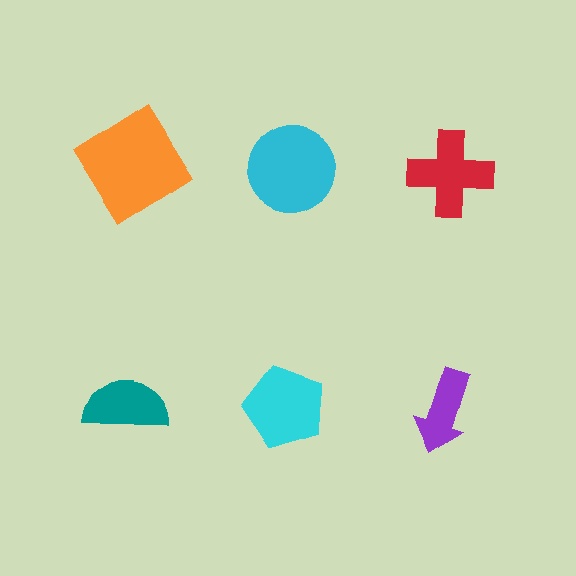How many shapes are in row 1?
3 shapes.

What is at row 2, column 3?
A purple arrow.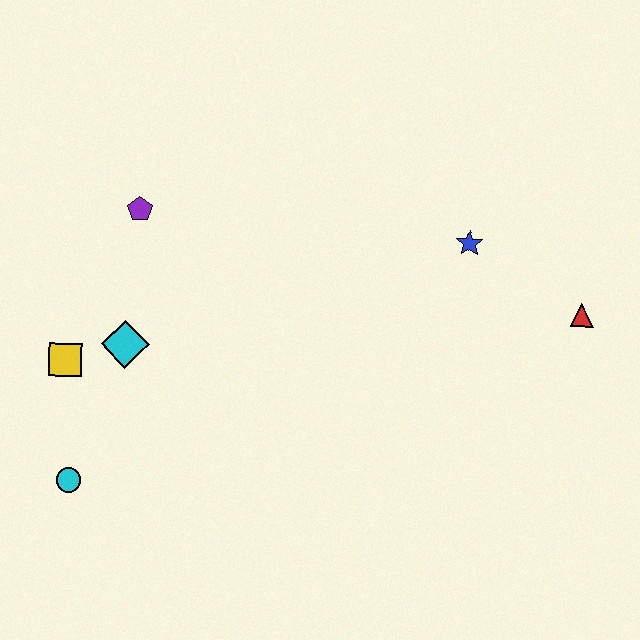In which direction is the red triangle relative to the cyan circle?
The red triangle is to the right of the cyan circle.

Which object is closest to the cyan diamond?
The yellow square is closest to the cyan diamond.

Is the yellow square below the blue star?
Yes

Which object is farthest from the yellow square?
The red triangle is farthest from the yellow square.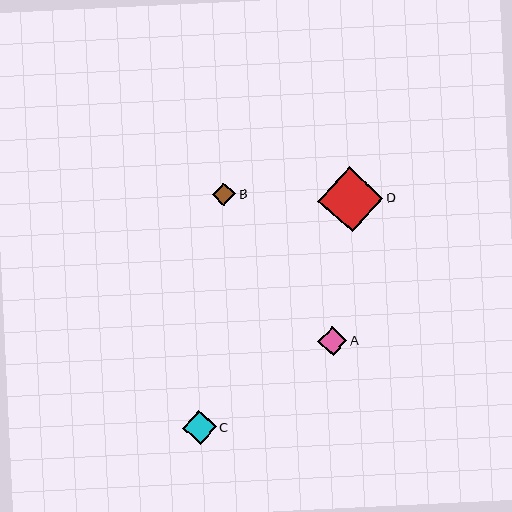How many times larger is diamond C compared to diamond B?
Diamond C is approximately 1.5 times the size of diamond B.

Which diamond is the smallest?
Diamond B is the smallest with a size of approximately 23 pixels.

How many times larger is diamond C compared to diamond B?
Diamond C is approximately 1.5 times the size of diamond B.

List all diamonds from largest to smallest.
From largest to smallest: D, C, A, B.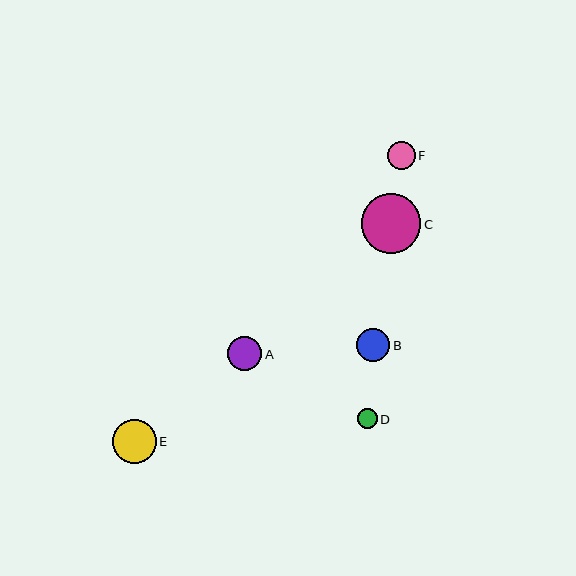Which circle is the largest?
Circle C is the largest with a size of approximately 60 pixels.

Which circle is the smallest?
Circle D is the smallest with a size of approximately 20 pixels.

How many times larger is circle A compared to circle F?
Circle A is approximately 1.2 times the size of circle F.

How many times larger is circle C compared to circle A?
Circle C is approximately 1.7 times the size of circle A.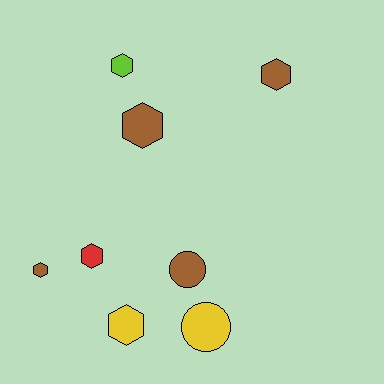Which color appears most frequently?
Brown, with 4 objects.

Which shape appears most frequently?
Hexagon, with 6 objects.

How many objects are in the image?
There are 8 objects.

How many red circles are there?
There are no red circles.